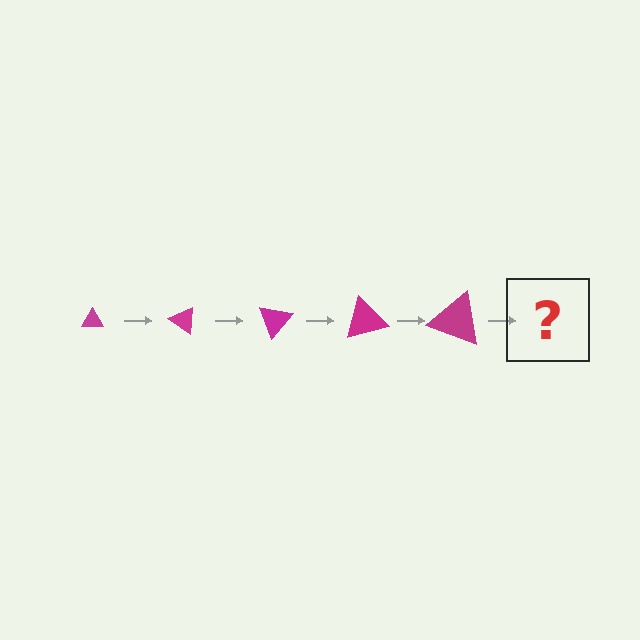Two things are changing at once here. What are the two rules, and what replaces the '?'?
The two rules are that the triangle grows larger each step and it rotates 35 degrees each step. The '?' should be a triangle, larger than the previous one and rotated 175 degrees from the start.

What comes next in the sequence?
The next element should be a triangle, larger than the previous one and rotated 175 degrees from the start.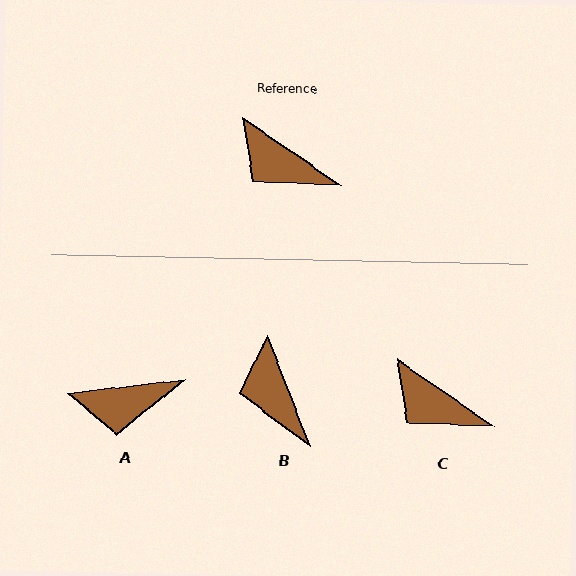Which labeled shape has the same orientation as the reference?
C.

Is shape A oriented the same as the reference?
No, it is off by about 42 degrees.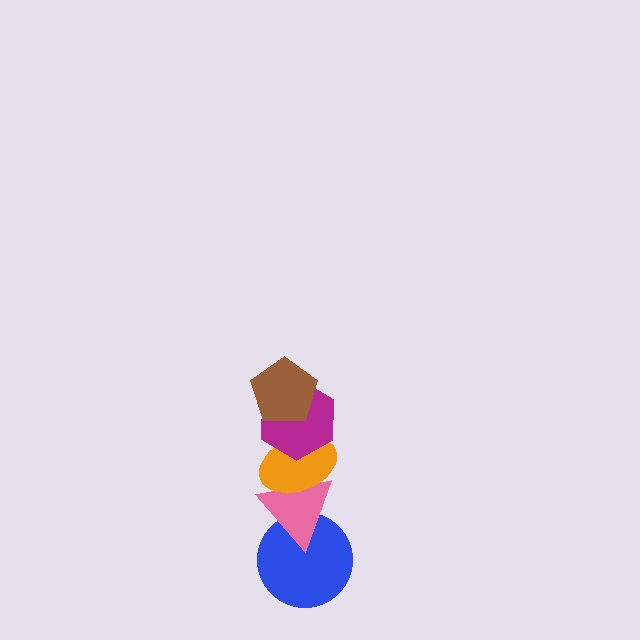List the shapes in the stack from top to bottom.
From top to bottom: the brown pentagon, the magenta hexagon, the orange ellipse, the pink triangle, the blue circle.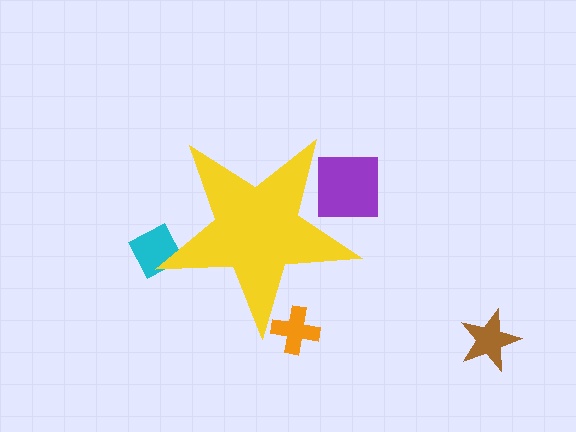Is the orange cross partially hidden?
Yes, the orange cross is partially hidden behind the yellow star.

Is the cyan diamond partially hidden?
Yes, the cyan diamond is partially hidden behind the yellow star.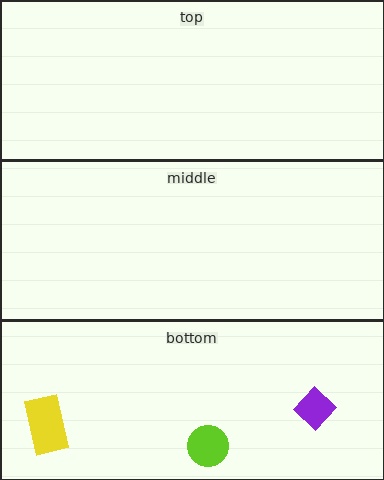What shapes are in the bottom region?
The purple diamond, the yellow rectangle, the lime circle.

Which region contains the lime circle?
The bottom region.